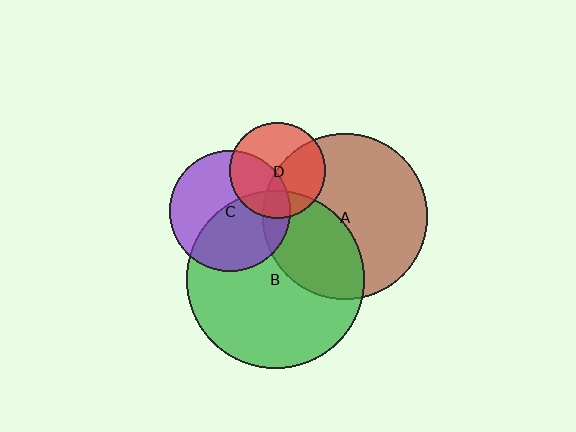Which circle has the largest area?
Circle B (green).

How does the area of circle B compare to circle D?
Approximately 3.4 times.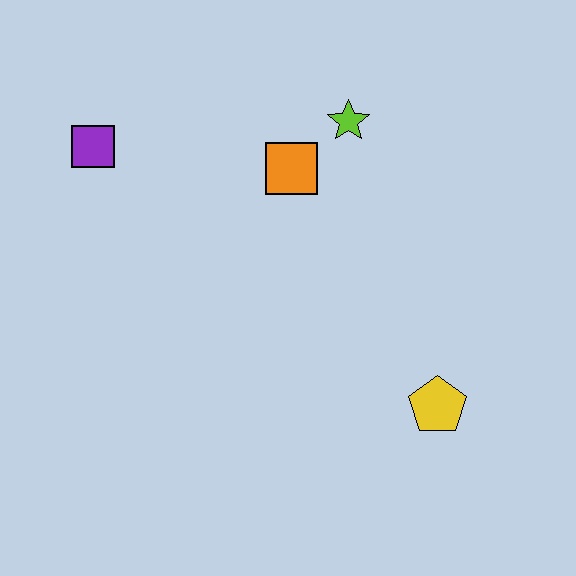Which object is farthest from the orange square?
The yellow pentagon is farthest from the orange square.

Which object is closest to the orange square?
The lime star is closest to the orange square.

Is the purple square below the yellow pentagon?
No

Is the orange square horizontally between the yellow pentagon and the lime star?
No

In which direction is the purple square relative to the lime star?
The purple square is to the left of the lime star.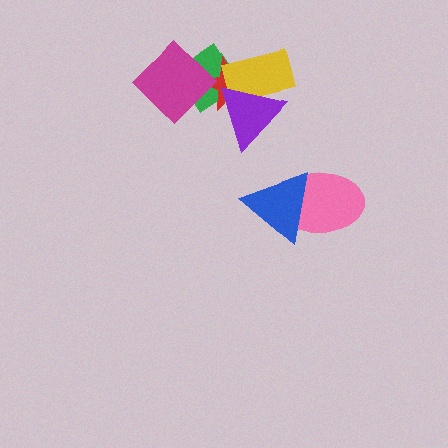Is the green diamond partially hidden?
Yes, it is partially covered by another shape.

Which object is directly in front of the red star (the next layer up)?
The yellow rectangle is directly in front of the red star.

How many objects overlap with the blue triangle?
1 object overlaps with the blue triangle.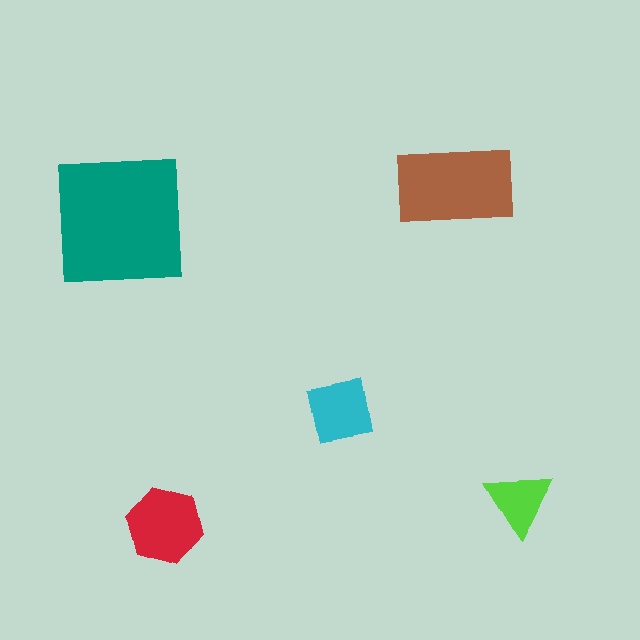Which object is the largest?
The teal square.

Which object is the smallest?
The lime triangle.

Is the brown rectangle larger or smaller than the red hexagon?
Larger.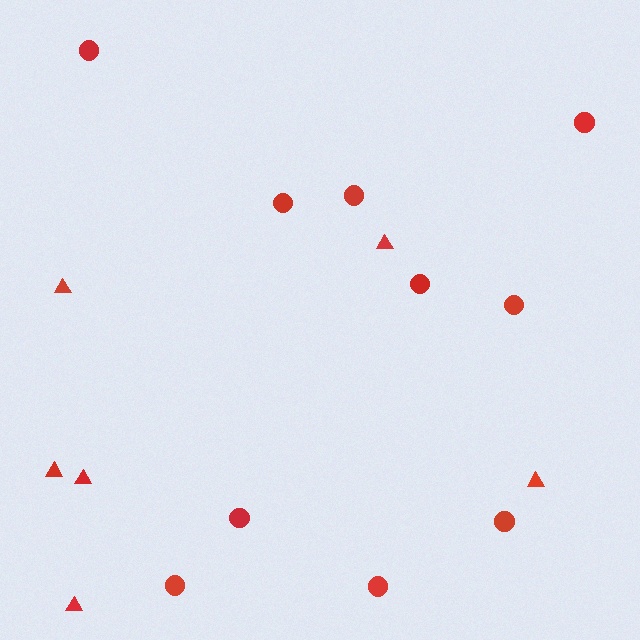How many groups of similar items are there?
There are 2 groups: one group of circles (10) and one group of triangles (6).